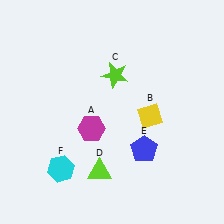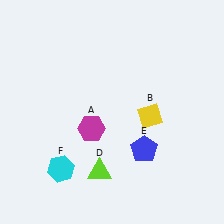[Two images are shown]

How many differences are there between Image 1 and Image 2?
There is 1 difference between the two images.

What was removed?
The lime star (C) was removed in Image 2.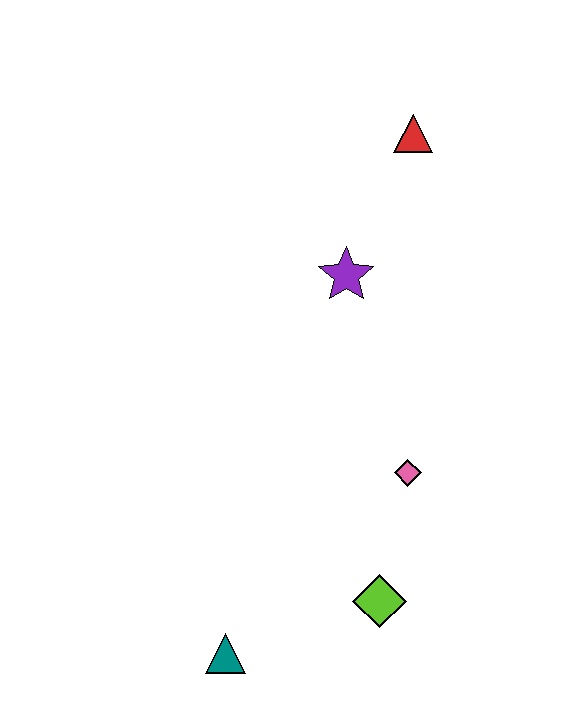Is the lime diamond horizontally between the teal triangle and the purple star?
No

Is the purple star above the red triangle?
No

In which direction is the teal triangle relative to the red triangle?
The teal triangle is below the red triangle.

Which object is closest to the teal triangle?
The lime diamond is closest to the teal triangle.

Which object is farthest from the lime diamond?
The red triangle is farthest from the lime diamond.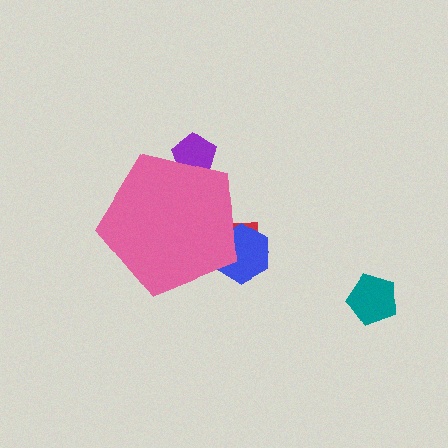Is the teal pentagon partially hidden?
No, the teal pentagon is fully visible.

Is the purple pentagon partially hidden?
Yes, the purple pentagon is partially hidden behind the pink pentagon.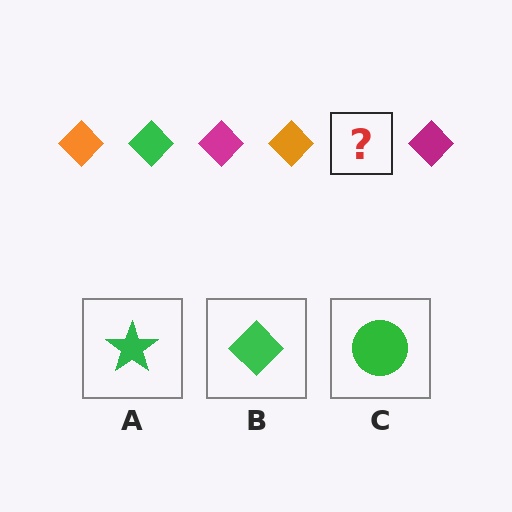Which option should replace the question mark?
Option B.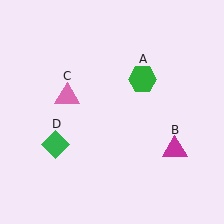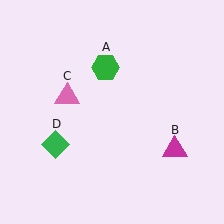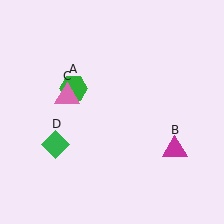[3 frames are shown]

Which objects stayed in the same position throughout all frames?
Magenta triangle (object B) and pink triangle (object C) and green diamond (object D) remained stationary.